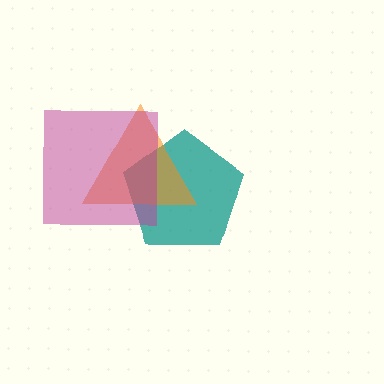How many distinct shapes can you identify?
There are 3 distinct shapes: a teal pentagon, an orange triangle, a magenta square.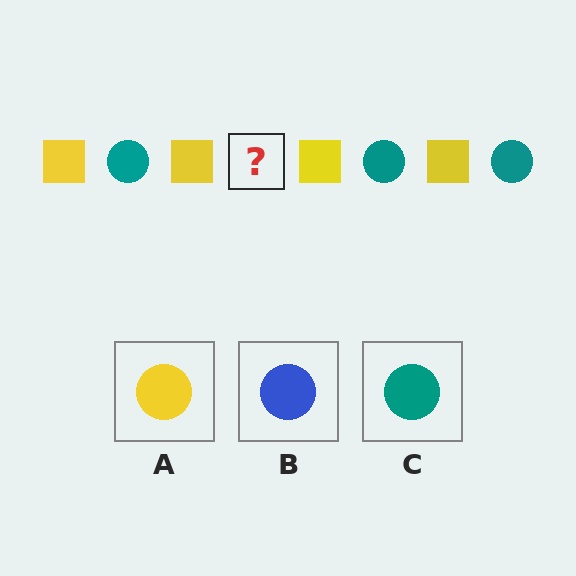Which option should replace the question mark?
Option C.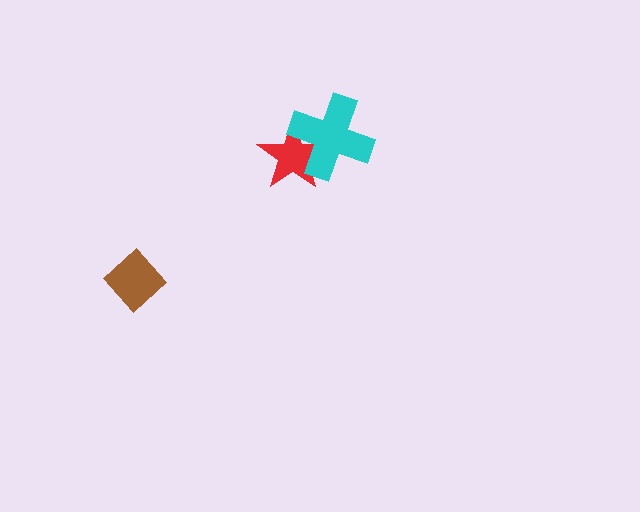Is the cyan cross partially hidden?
No, no other shape covers it.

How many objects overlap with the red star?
1 object overlaps with the red star.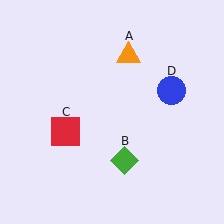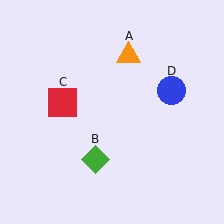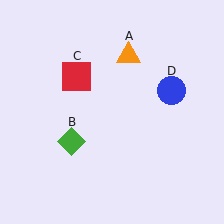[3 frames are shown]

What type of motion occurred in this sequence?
The green diamond (object B), red square (object C) rotated clockwise around the center of the scene.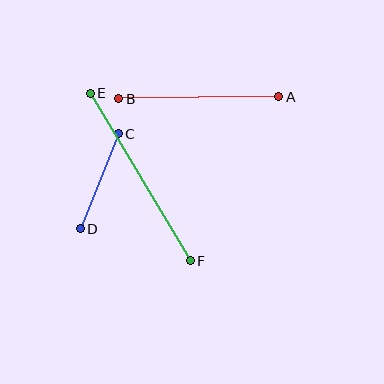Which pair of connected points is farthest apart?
Points E and F are farthest apart.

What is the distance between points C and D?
The distance is approximately 103 pixels.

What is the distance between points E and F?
The distance is approximately 195 pixels.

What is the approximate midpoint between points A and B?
The midpoint is at approximately (199, 98) pixels.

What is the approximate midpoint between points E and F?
The midpoint is at approximately (140, 177) pixels.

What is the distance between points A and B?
The distance is approximately 160 pixels.